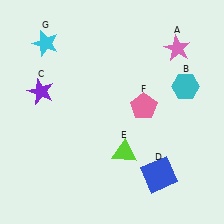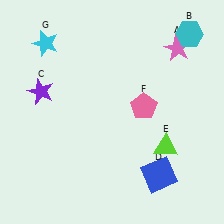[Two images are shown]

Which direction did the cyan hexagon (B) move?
The cyan hexagon (B) moved up.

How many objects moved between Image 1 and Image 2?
2 objects moved between the two images.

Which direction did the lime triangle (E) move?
The lime triangle (E) moved right.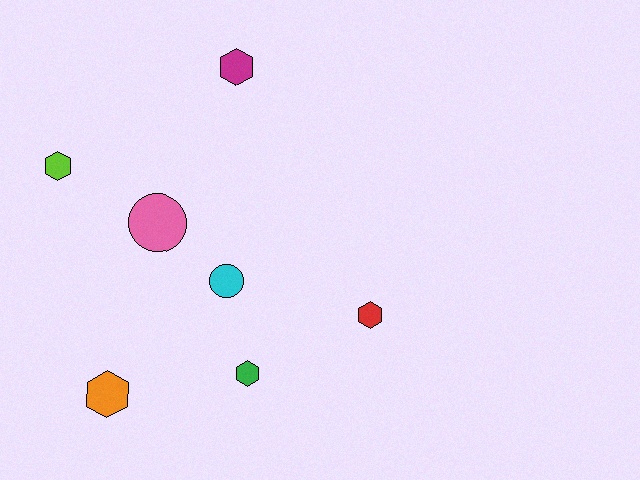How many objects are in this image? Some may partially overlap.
There are 7 objects.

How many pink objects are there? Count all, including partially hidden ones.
There is 1 pink object.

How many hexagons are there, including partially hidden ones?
There are 5 hexagons.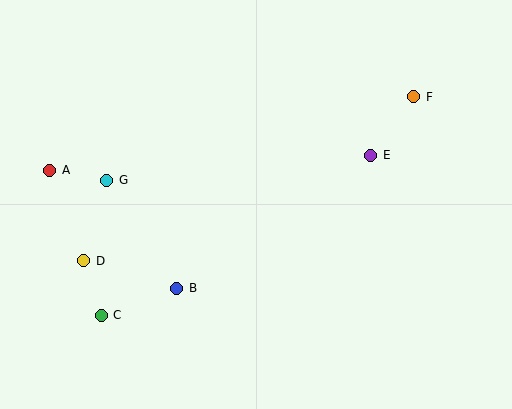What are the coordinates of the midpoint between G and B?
The midpoint between G and B is at (142, 234).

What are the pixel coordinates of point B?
Point B is at (177, 288).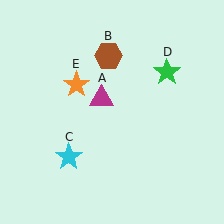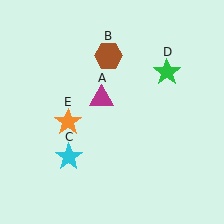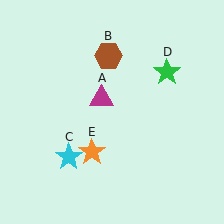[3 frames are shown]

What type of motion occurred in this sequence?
The orange star (object E) rotated counterclockwise around the center of the scene.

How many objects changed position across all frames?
1 object changed position: orange star (object E).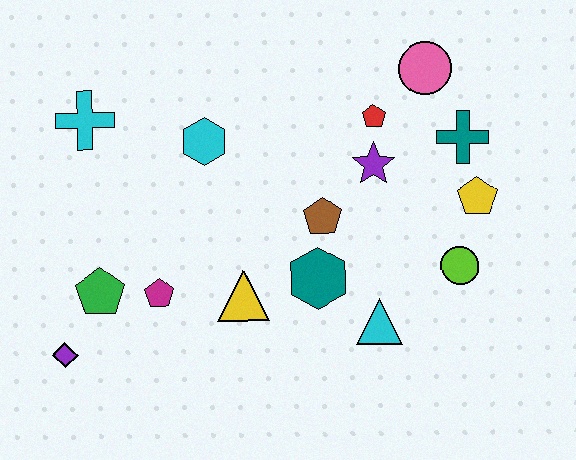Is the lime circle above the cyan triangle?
Yes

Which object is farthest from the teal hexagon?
The cyan cross is farthest from the teal hexagon.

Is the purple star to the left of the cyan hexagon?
No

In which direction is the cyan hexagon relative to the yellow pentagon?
The cyan hexagon is to the left of the yellow pentagon.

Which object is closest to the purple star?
The red pentagon is closest to the purple star.